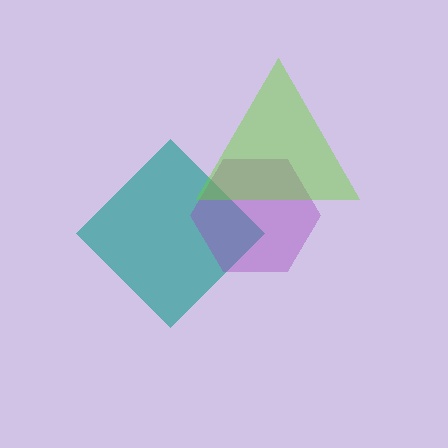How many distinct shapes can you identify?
There are 3 distinct shapes: a teal diamond, a purple hexagon, a lime triangle.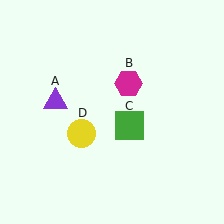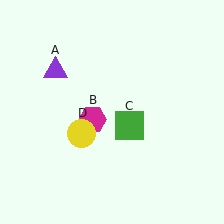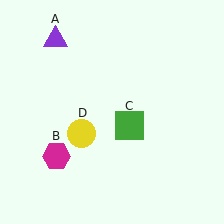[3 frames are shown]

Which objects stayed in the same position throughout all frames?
Green square (object C) and yellow circle (object D) remained stationary.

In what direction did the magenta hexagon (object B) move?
The magenta hexagon (object B) moved down and to the left.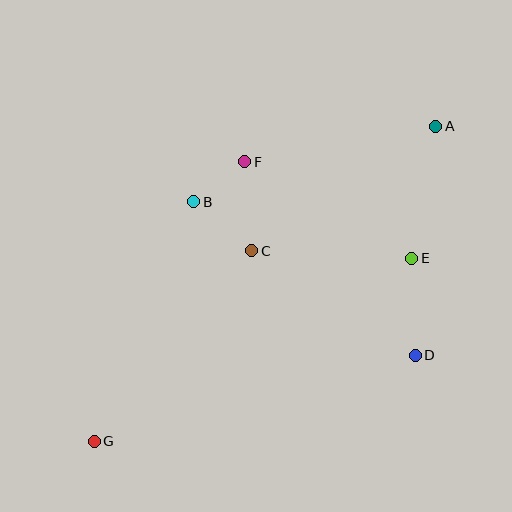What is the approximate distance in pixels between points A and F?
The distance between A and F is approximately 194 pixels.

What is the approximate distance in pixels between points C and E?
The distance between C and E is approximately 160 pixels.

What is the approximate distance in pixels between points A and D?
The distance between A and D is approximately 230 pixels.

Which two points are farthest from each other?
Points A and G are farthest from each other.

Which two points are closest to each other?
Points B and F are closest to each other.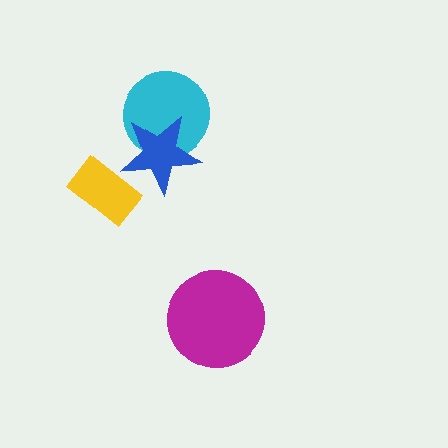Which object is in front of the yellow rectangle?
The blue star is in front of the yellow rectangle.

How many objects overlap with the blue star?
2 objects overlap with the blue star.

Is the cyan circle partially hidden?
Yes, it is partially covered by another shape.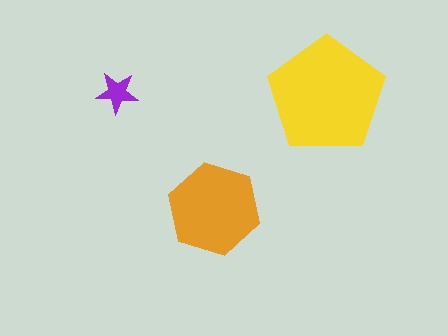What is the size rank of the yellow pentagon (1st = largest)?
1st.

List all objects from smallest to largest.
The purple star, the orange hexagon, the yellow pentagon.